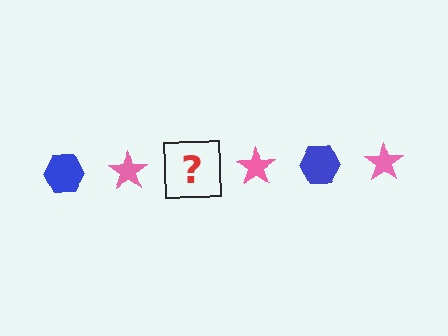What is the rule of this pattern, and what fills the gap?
The rule is that the pattern alternates between blue hexagon and pink star. The gap should be filled with a blue hexagon.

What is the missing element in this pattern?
The missing element is a blue hexagon.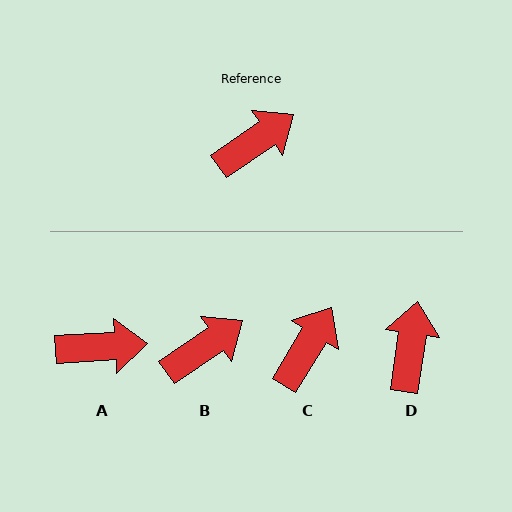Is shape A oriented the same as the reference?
No, it is off by about 31 degrees.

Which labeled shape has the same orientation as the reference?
B.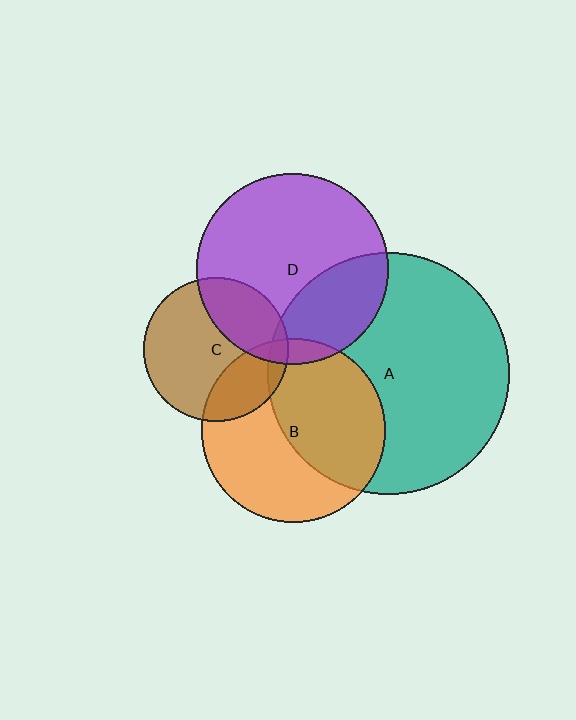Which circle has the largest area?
Circle A (teal).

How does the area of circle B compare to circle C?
Approximately 1.6 times.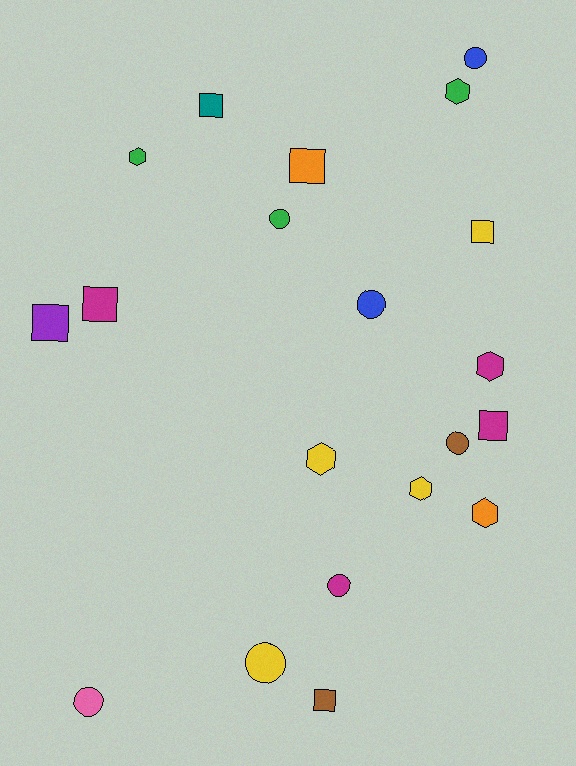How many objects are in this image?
There are 20 objects.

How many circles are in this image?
There are 7 circles.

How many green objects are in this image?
There are 3 green objects.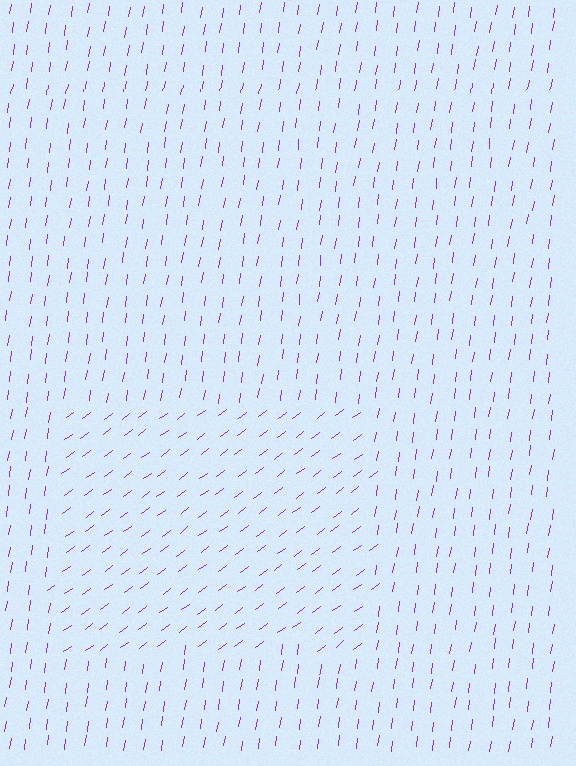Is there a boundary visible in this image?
Yes, there is a texture boundary formed by a change in line orientation.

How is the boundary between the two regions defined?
The boundary is defined purely by a change in line orientation (approximately 45 degrees difference). All lines are the same color and thickness.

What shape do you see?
I see a rectangle.